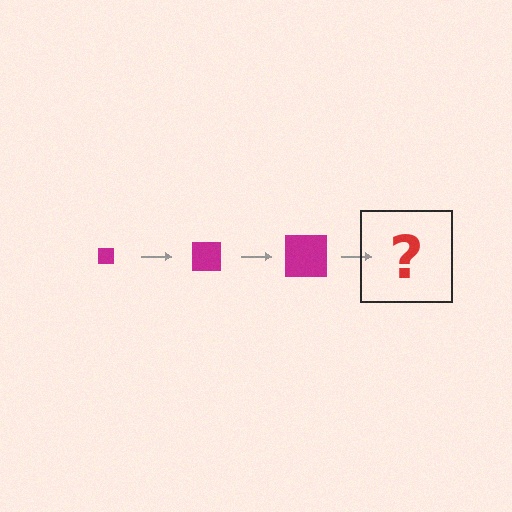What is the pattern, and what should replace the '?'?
The pattern is that the square gets progressively larger each step. The '?' should be a magenta square, larger than the previous one.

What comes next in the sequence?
The next element should be a magenta square, larger than the previous one.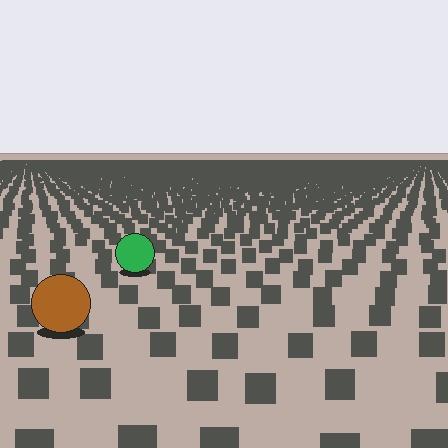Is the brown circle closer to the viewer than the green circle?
Yes. The brown circle is closer — you can tell from the texture gradient: the ground texture is coarser near it.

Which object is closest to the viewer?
The brown circle is closest. The texture marks near it are larger and more spread out.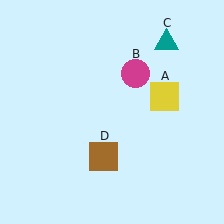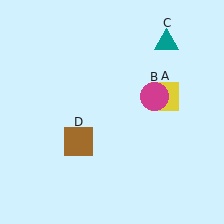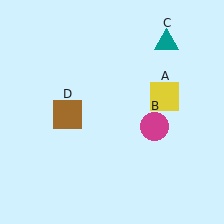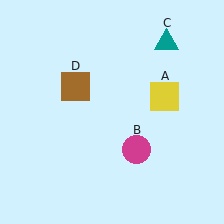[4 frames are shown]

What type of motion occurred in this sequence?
The magenta circle (object B), brown square (object D) rotated clockwise around the center of the scene.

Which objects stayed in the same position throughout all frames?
Yellow square (object A) and teal triangle (object C) remained stationary.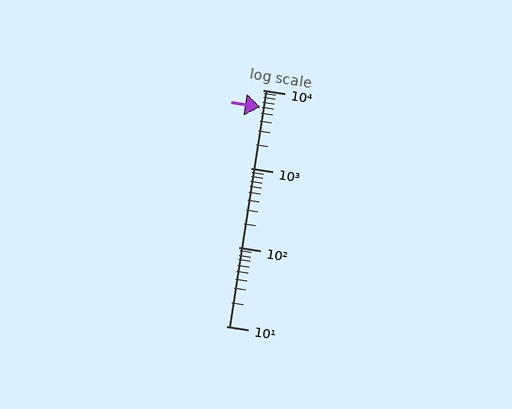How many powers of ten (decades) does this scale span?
The scale spans 3 decades, from 10 to 10000.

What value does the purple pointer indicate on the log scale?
The pointer indicates approximately 6000.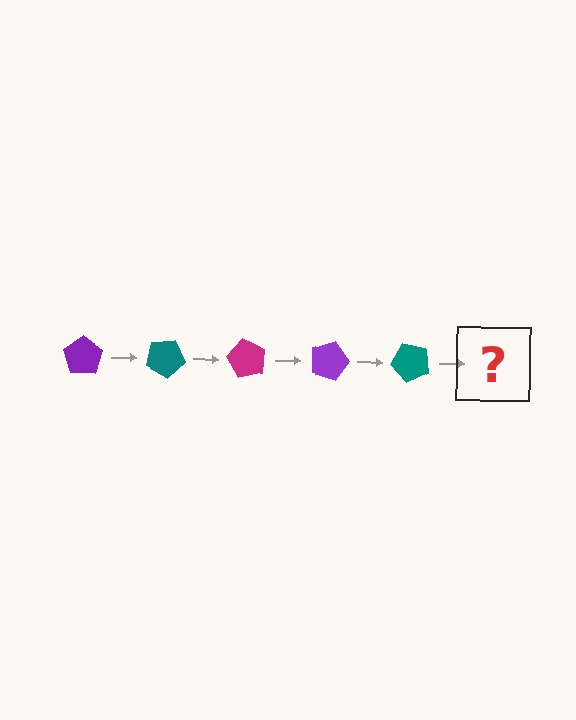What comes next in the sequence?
The next element should be a magenta pentagon, rotated 150 degrees from the start.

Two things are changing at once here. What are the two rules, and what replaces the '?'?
The two rules are that it rotates 30 degrees each step and the color cycles through purple, teal, and magenta. The '?' should be a magenta pentagon, rotated 150 degrees from the start.